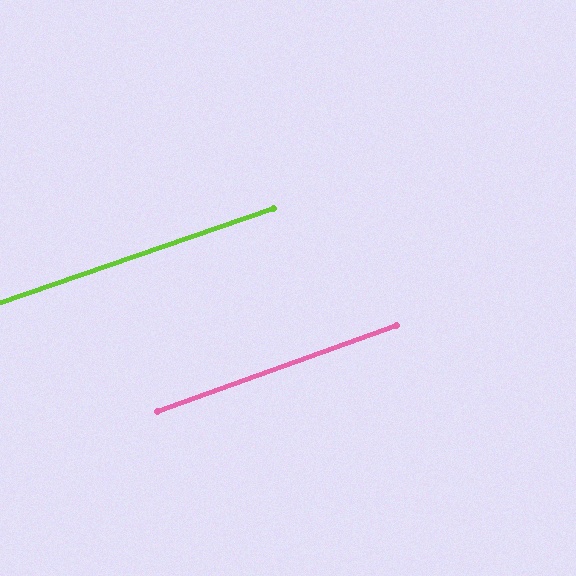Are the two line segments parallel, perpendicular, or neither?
Parallel — their directions differ by only 0.6°.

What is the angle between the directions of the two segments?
Approximately 1 degree.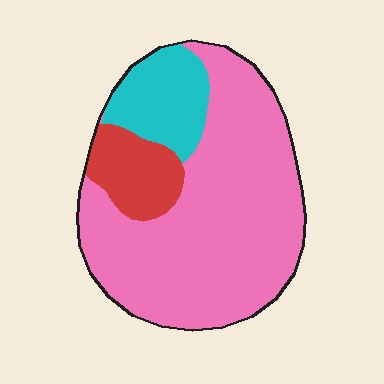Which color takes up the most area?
Pink, at roughly 70%.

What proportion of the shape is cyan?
Cyan covers roughly 15% of the shape.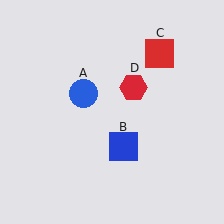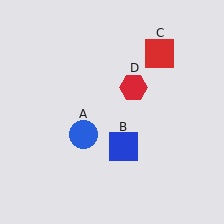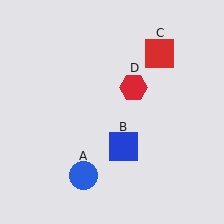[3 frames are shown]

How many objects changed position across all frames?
1 object changed position: blue circle (object A).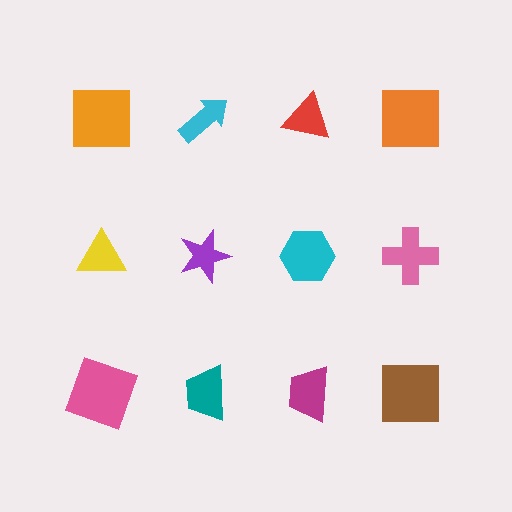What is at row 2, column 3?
A cyan hexagon.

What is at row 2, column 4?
A pink cross.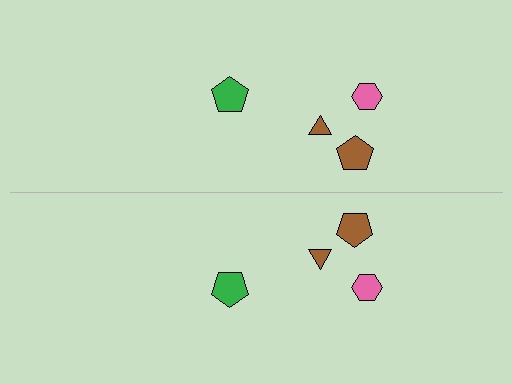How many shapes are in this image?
There are 8 shapes in this image.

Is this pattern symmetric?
Yes, this pattern has bilateral (reflection) symmetry.